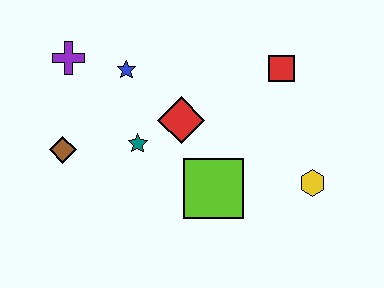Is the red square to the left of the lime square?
No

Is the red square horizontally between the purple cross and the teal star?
No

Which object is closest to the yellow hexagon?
The lime square is closest to the yellow hexagon.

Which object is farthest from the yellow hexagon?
The purple cross is farthest from the yellow hexagon.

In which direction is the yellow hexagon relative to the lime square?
The yellow hexagon is to the right of the lime square.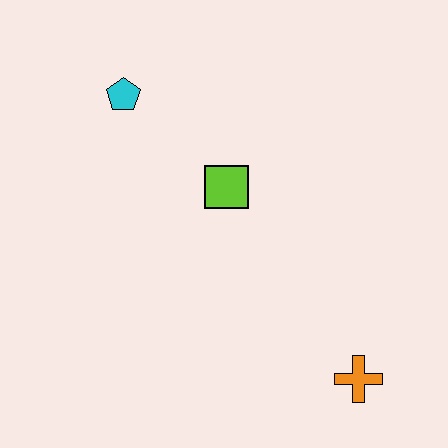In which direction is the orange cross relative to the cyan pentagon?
The orange cross is below the cyan pentagon.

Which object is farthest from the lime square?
The orange cross is farthest from the lime square.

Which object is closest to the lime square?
The cyan pentagon is closest to the lime square.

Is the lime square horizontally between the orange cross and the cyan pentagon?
Yes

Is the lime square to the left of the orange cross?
Yes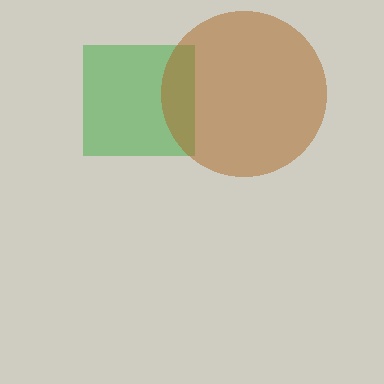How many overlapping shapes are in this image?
There are 2 overlapping shapes in the image.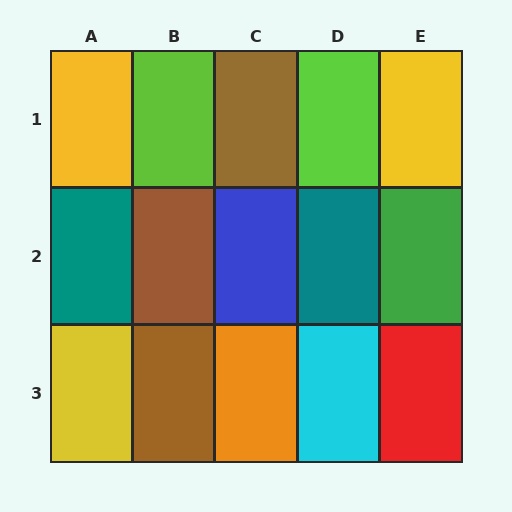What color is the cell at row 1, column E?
Yellow.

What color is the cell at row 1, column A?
Yellow.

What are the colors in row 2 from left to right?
Teal, brown, blue, teal, green.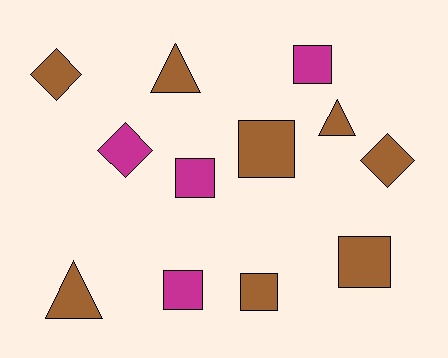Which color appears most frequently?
Brown, with 8 objects.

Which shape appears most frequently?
Square, with 6 objects.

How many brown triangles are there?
There are 3 brown triangles.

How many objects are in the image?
There are 12 objects.